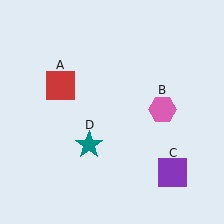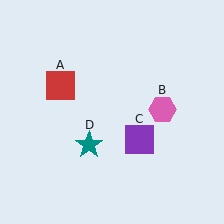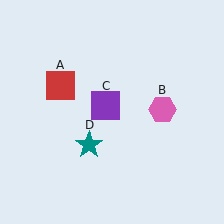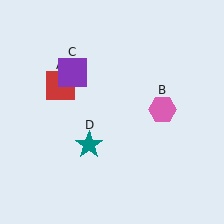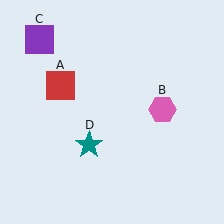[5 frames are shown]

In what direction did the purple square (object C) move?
The purple square (object C) moved up and to the left.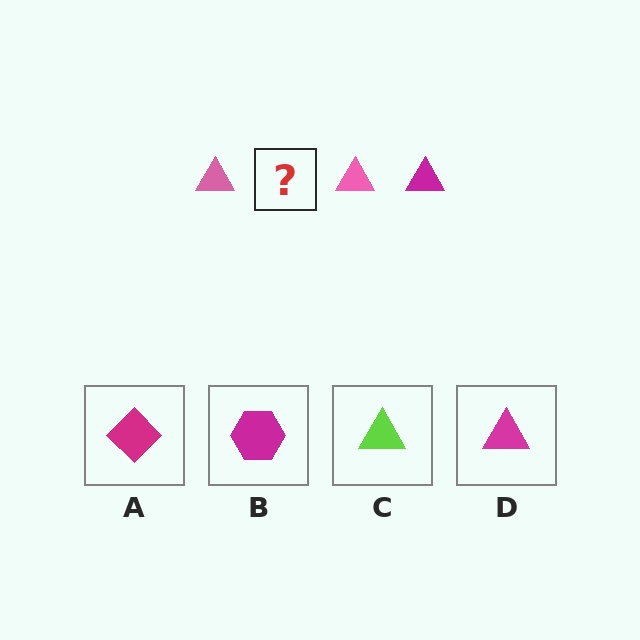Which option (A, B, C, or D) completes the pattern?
D.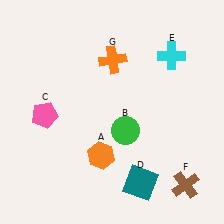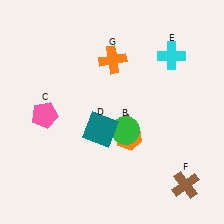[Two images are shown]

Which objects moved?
The objects that moved are: the orange hexagon (A), the teal square (D).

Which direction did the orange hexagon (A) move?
The orange hexagon (A) moved right.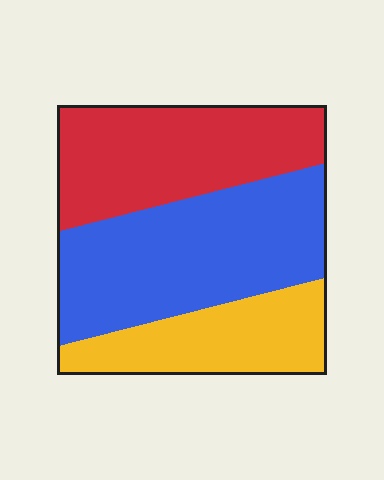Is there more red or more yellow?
Red.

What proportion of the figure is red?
Red takes up between a third and a half of the figure.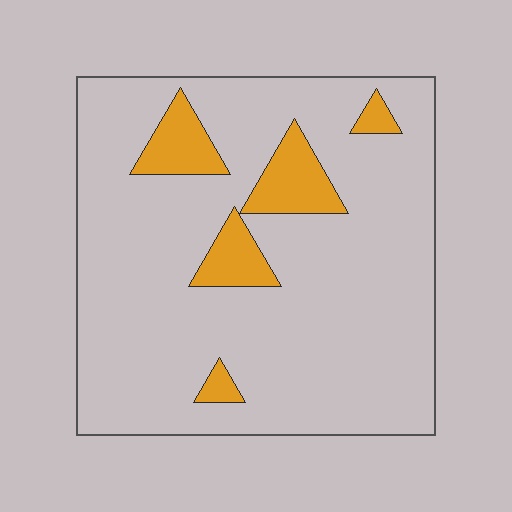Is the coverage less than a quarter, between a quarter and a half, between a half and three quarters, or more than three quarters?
Less than a quarter.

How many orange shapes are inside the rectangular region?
5.